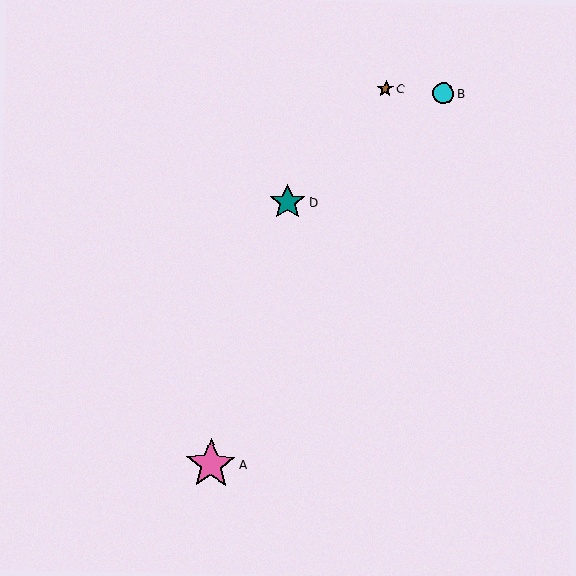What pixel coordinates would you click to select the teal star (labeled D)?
Click at (287, 202) to select the teal star D.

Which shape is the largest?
The pink star (labeled A) is the largest.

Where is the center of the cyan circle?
The center of the cyan circle is at (444, 94).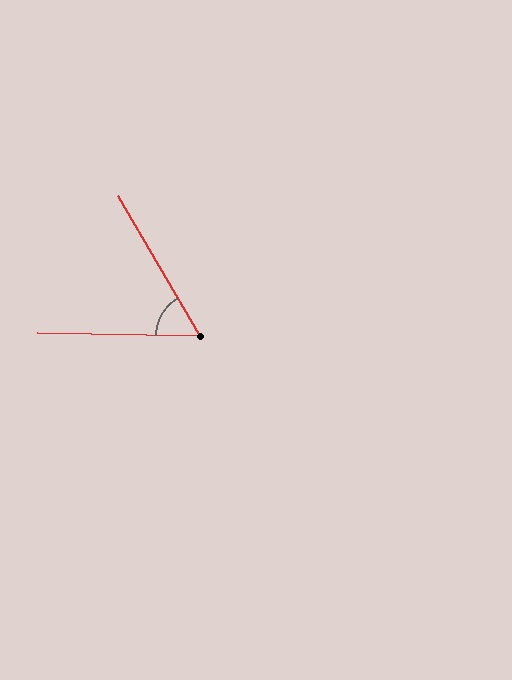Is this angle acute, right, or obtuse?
It is acute.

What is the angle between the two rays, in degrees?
Approximately 59 degrees.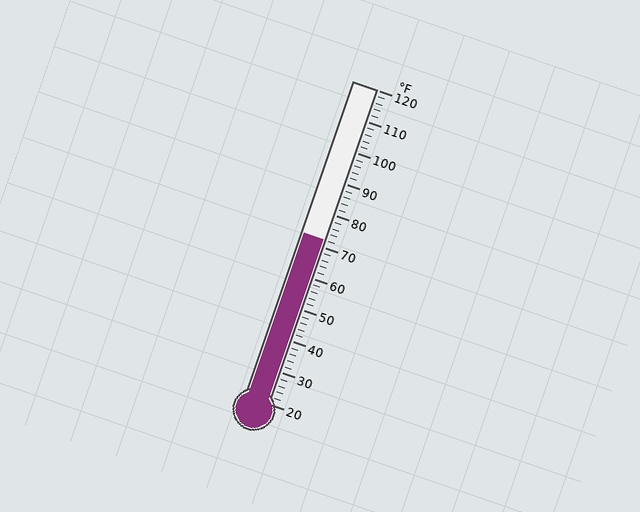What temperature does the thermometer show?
The thermometer shows approximately 72°F.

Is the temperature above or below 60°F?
The temperature is above 60°F.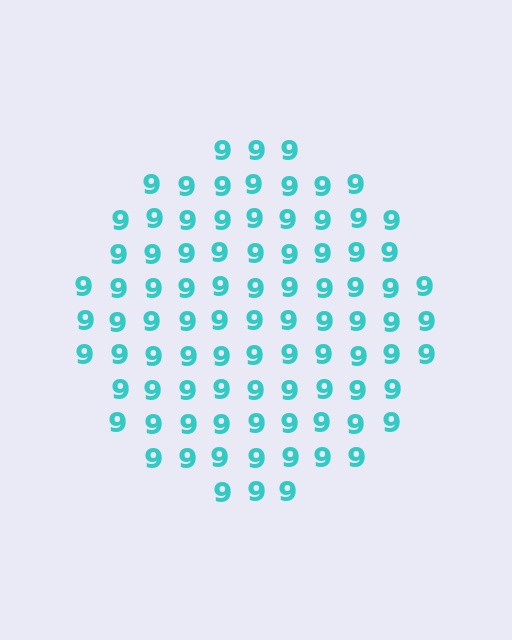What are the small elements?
The small elements are digit 9's.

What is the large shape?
The large shape is a circle.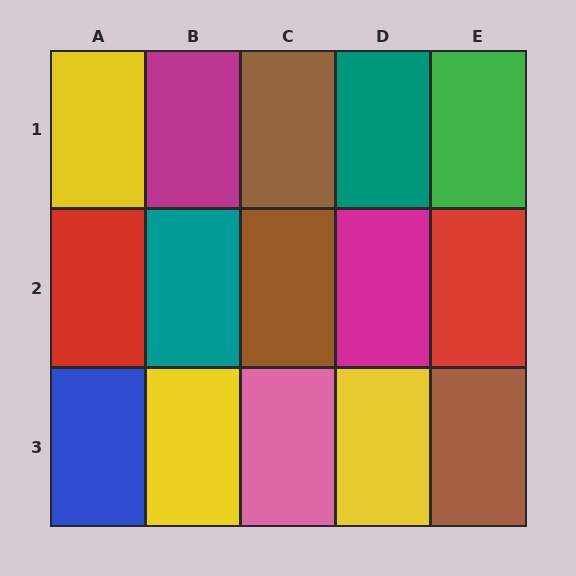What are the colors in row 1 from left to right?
Yellow, magenta, brown, teal, green.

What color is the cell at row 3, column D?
Yellow.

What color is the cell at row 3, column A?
Blue.